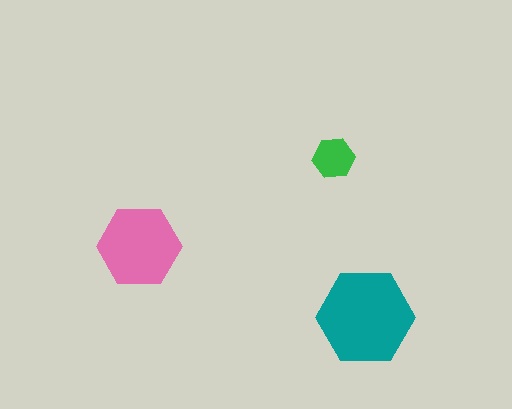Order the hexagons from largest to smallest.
the teal one, the pink one, the green one.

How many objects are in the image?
There are 3 objects in the image.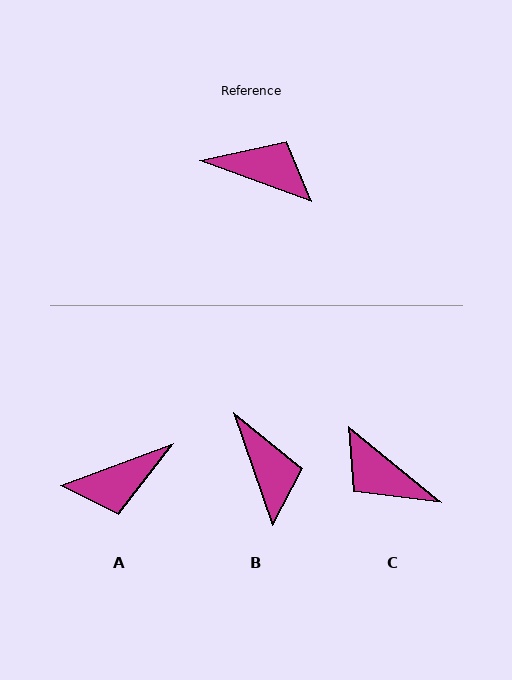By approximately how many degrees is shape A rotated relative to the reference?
Approximately 139 degrees clockwise.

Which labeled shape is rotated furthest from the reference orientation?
C, about 161 degrees away.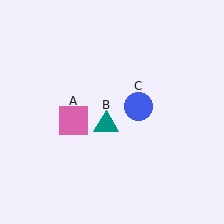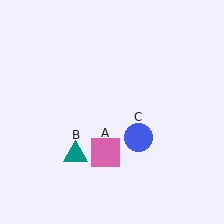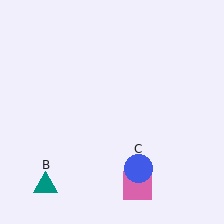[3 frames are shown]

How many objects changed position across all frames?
3 objects changed position: pink square (object A), teal triangle (object B), blue circle (object C).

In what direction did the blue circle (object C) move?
The blue circle (object C) moved down.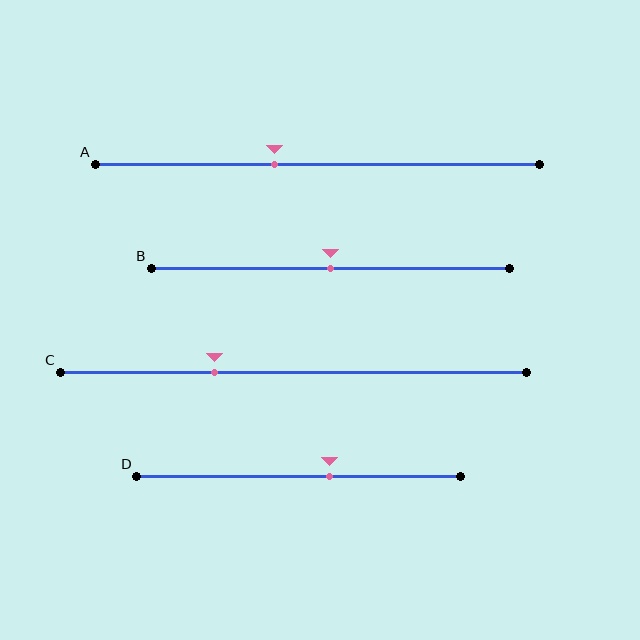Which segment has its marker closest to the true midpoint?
Segment B has its marker closest to the true midpoint.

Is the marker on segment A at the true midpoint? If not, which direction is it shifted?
No, the marker on segment A is shifted to the left by about 10% of the segment length.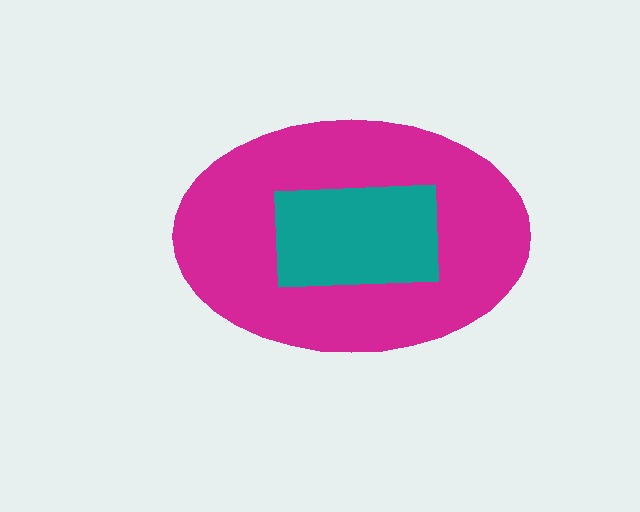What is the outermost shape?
The magenta ellipse.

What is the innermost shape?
The teal rectangle.